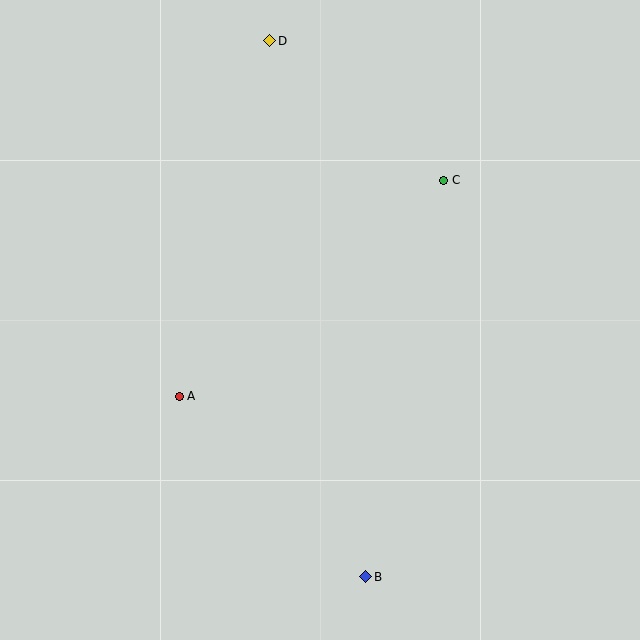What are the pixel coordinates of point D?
Point D is at (270, 41).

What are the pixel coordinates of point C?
Point C is at (444, 180).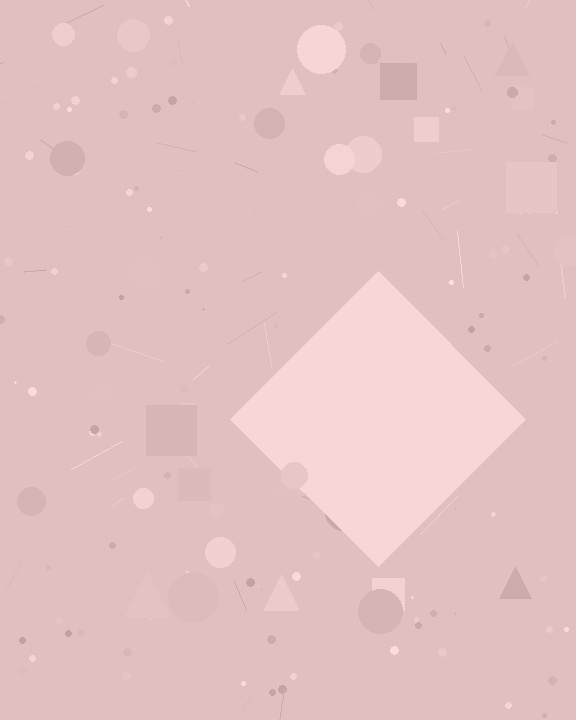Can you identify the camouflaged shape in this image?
The camouflaged shape is a diamond.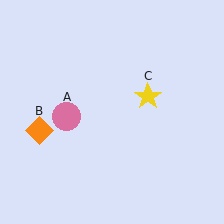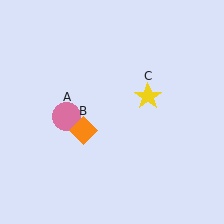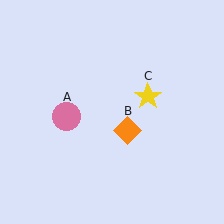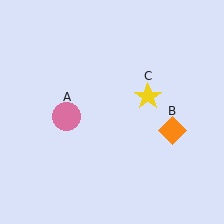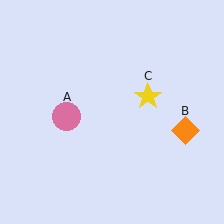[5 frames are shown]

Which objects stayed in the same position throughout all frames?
Pink circle (object A) and yellow star (object C) remained stationary.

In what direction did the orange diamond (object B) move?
The orange diamond (object B) moved right.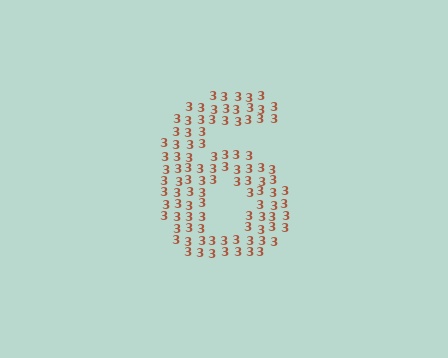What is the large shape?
The large shape is the digit 6.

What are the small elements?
The small elements are digit 3's.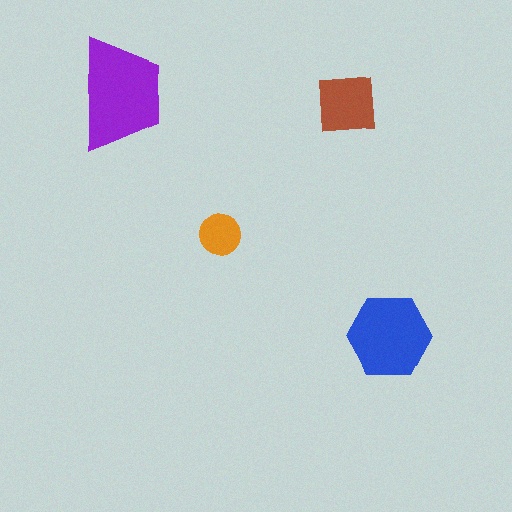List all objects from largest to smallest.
The purple trapezoid, the blue hexagon, the brown square, the orange circle.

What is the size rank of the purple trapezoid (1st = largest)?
1st.